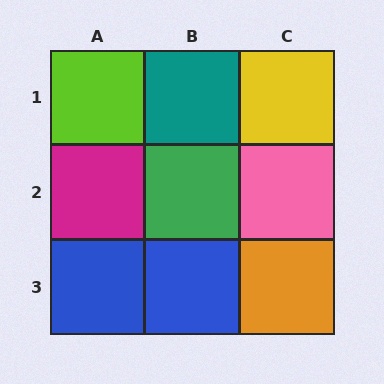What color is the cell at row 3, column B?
Blue.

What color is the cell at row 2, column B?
Green.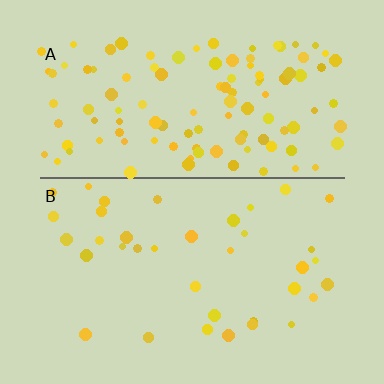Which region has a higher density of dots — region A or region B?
A (the top).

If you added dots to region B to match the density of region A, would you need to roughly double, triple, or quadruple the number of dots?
Approximately triple.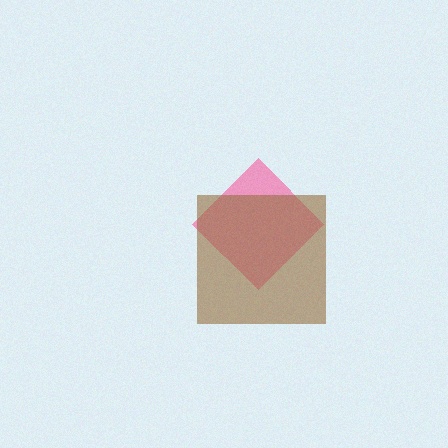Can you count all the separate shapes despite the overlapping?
Yes, there are 2 separate shapes.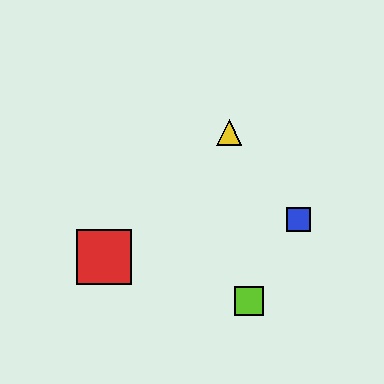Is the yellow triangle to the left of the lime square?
Yes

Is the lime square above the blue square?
No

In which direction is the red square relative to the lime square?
The red square is to the left of the lime square.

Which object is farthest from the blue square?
The red square is farthest from the blue square.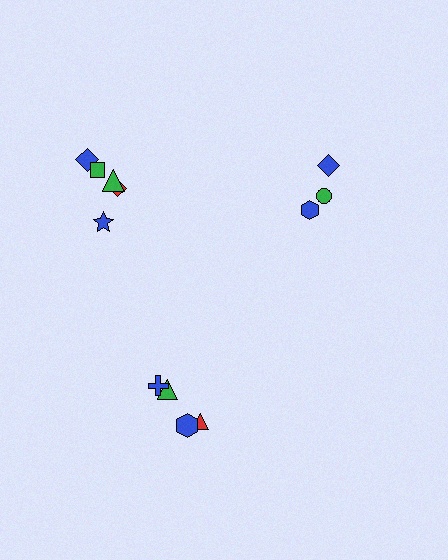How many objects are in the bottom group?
There are 4 objects.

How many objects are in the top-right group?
There are 3 objects.